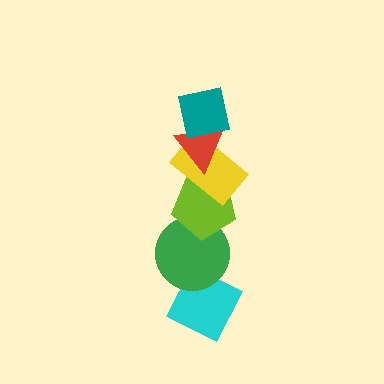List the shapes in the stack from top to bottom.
From top to bottom: the teal square, the red triangle, the yellow rectangle, the lime pentagon, the green circle, the cyan diamond.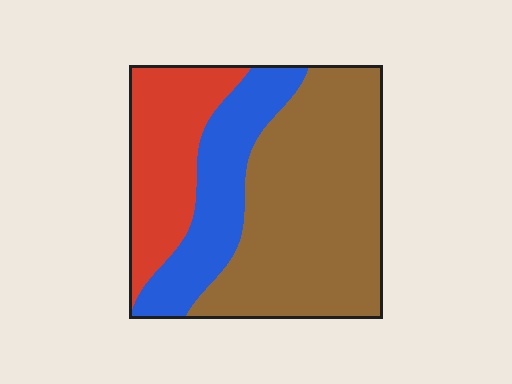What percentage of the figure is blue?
Blue takes up less than a quarter of the figure.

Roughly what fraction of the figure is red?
Red covers roughly 25% of the figure.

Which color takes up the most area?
Brown, at roughly 55%.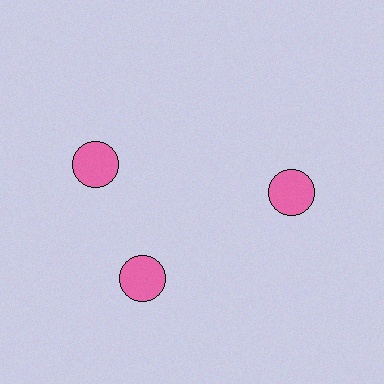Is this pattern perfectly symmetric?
No. The 3 pink circles are arranged in a ring, but one element near the 11 o'clock position is rotated out of alignment along the ring, breaking the 3-fold rotational symmetry.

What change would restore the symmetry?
The symmetry would be restored by rotating it back into even spacing with its neighbors so that all 3 circles sit at equal angles and equal distance from the center.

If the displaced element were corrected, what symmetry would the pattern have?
It would have 3-fold rotational symmetry — the pattern would map onto itself every 120 degrees.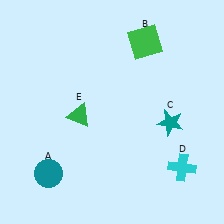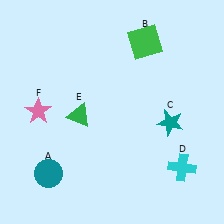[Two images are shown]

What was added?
A pink star (F) was added in Image 2.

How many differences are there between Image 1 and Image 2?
There is 1 difference between the two images.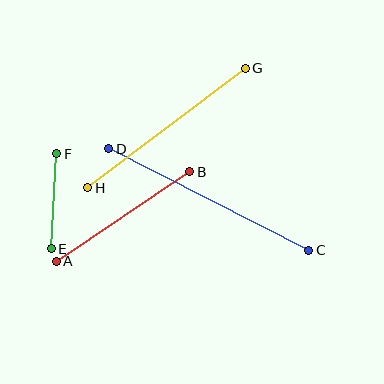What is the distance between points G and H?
The distance is approximately 198 pixels.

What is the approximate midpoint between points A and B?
The midpoint is at approximately (123, 217) pixels.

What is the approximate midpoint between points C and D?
The midpoint is at approximately (209, 199) pixels.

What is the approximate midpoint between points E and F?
The midpoint is at approximately (54, 201) pixels.